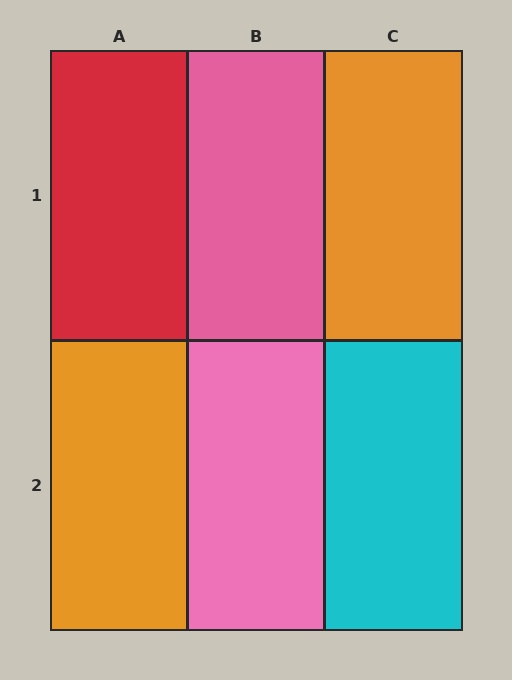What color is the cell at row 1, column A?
Red.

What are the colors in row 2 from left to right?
Orange, pink, cyan.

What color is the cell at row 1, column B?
Pink.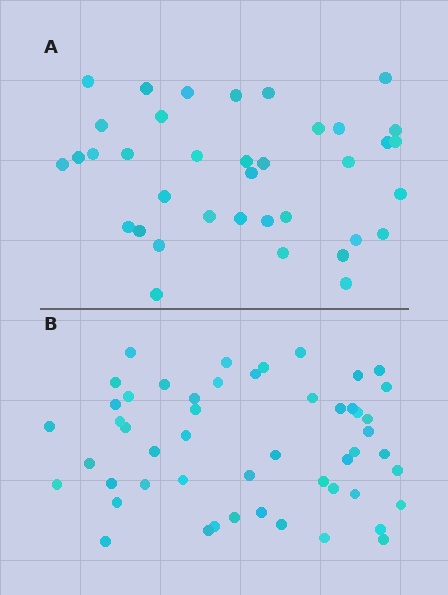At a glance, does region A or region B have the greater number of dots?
Region B (the bottom region) has more dots.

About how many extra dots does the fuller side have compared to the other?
Region B has approximately 15 more dots than region A.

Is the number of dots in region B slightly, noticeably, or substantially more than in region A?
Region B has noticeably more, but not dramatically so. The ratio is roughly 1.4 to 1.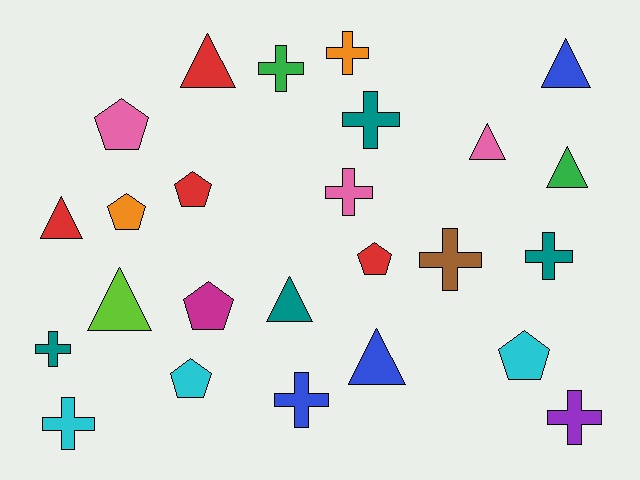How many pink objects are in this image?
There are 3 pink objects.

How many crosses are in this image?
There are 10 crosses.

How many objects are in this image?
There are 25 objects.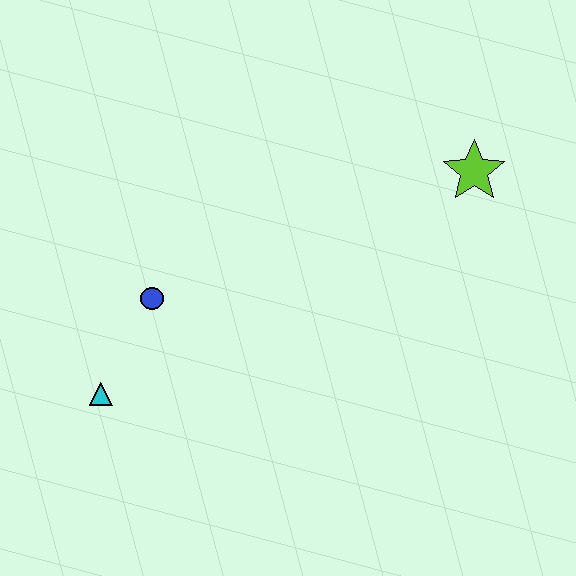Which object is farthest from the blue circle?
The lime star is farthest from the blue circle.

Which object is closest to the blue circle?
The cyan triangle is closest to the blue circle.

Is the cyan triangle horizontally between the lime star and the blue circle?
No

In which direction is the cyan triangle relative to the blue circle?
The cyan triangle is below the blue circle.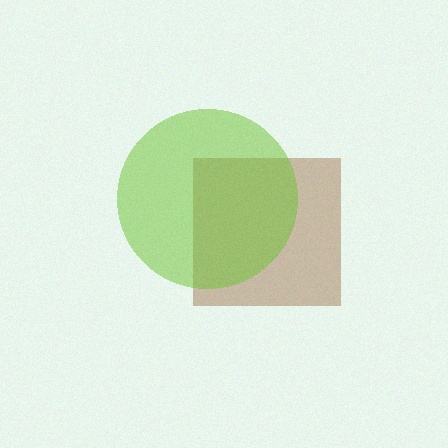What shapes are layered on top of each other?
The layered shapes are: a brown square, a lime circle.